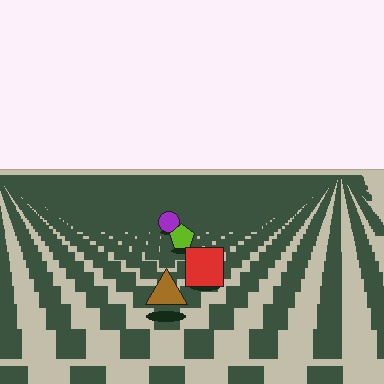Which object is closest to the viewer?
The brown triangle is closest. The texture marks near it are larger and more spread out.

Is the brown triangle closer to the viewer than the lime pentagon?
Yes. The brown triangle is closer — you can tell from the texture gradient: the ground texture is coarser near it.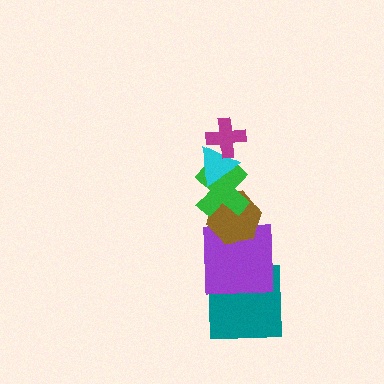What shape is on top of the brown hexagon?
The green cross is on top of the brown hexagon.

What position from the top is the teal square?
The teal square is 6th from the top.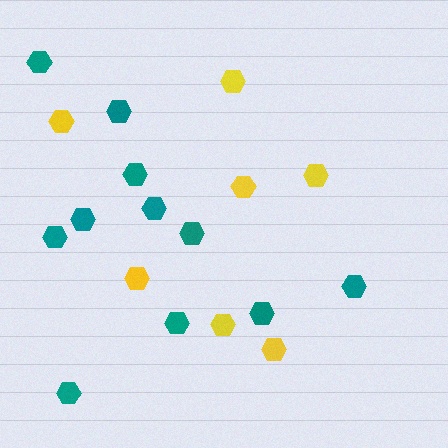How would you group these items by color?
There are 2 groups: one group of yellow hexagons (7) and one group of teal hexagons (11).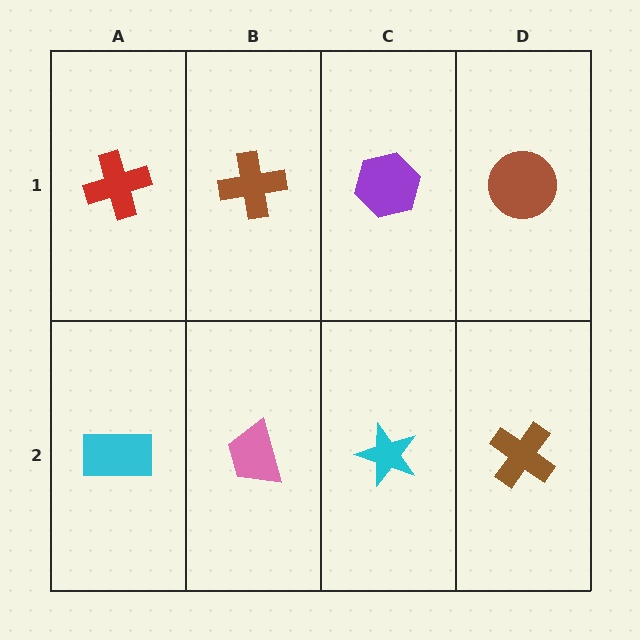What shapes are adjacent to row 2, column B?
A brown cross (row 1, column B), a cyan rectangle (row 2, column A), a cyan star (row 2, column C).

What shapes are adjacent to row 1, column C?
A cyan star (row 2, column C), a brown cross (row 1, column B), a brown circle (row 1, column D).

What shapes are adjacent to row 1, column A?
A cyan rectangle (row 2, column A), a brown cross (row 1, column B).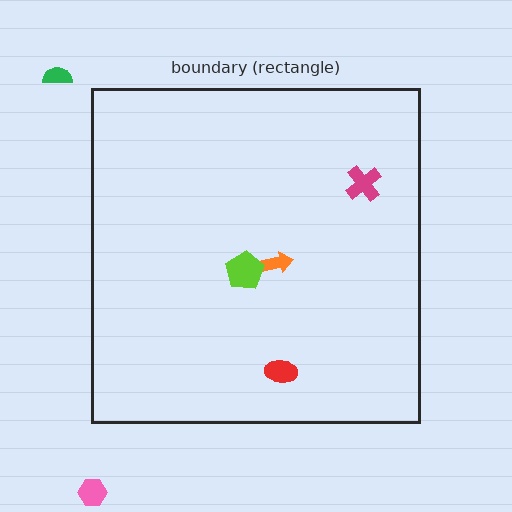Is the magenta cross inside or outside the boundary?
Inside.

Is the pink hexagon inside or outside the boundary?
Outside.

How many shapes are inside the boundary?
4 inside, 2 outside.